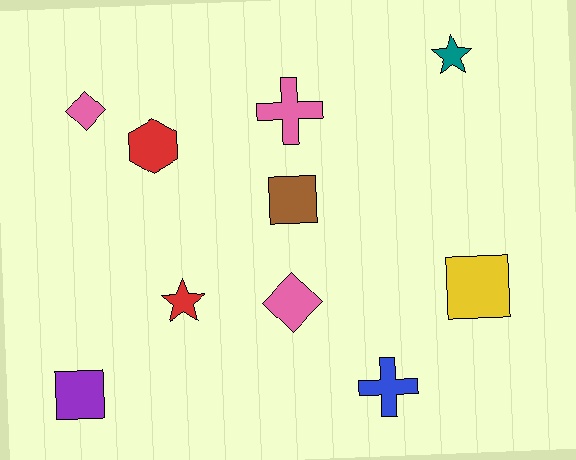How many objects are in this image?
There are 10 objects.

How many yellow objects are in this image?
There is 1 yellow object.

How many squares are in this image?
There are 3 squares.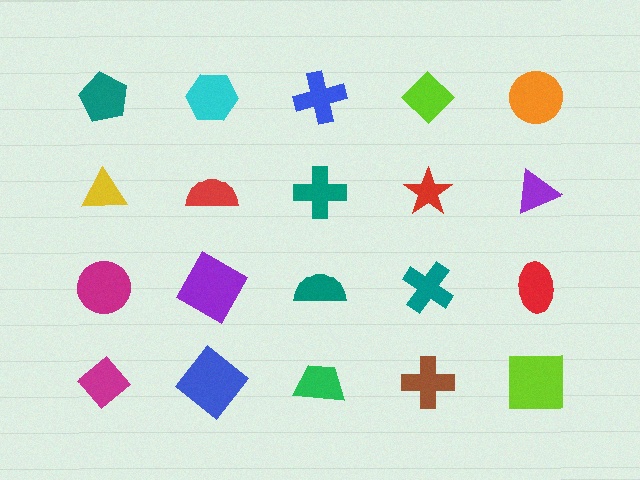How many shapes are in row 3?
5 shapes.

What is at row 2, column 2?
A red semicircle.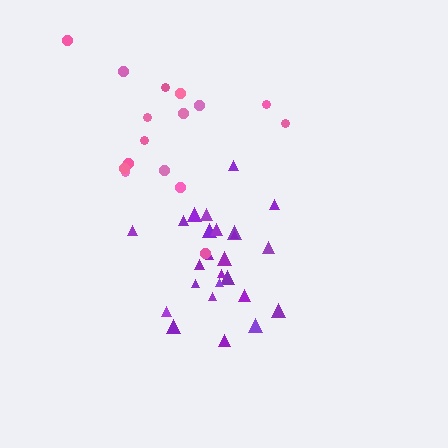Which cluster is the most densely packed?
Purple.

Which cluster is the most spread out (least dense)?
Pink.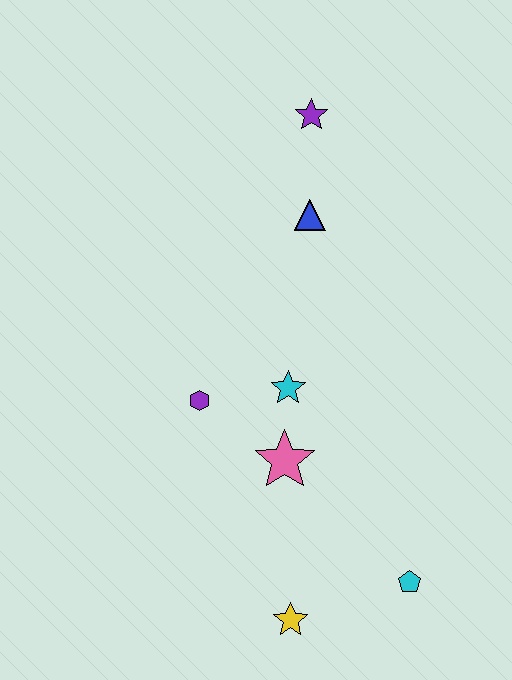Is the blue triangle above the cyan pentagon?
Yes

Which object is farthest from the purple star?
The yellow star is farthest from the purple star.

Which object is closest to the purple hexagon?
The cyan star is closest to the purple hexagon.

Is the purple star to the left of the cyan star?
No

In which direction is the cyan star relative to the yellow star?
The cyan star is above the yellow star.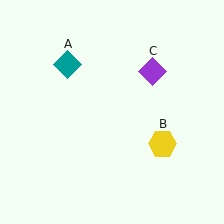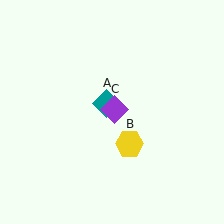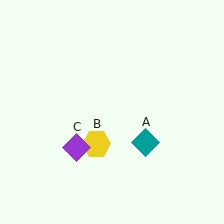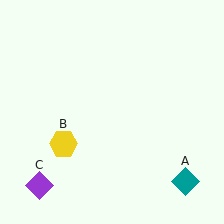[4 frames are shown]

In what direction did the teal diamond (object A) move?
The teal diamond (object A) moved down and to the right.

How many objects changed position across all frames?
3 objects changed position: teal diamond (object A), yellow hexagon (object B), purple diamond (object C).